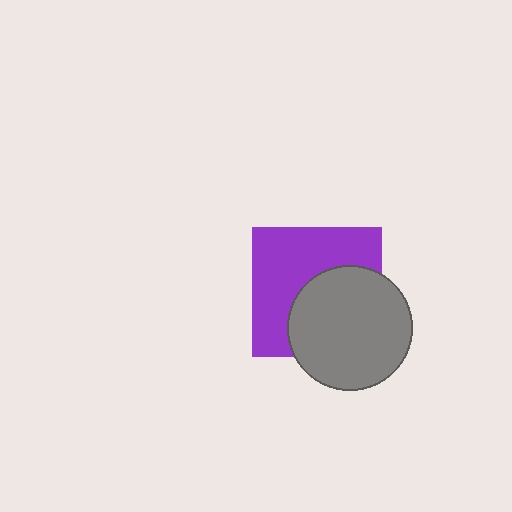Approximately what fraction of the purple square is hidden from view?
Roughly 46% of the purple square is hidden behind the gray circle.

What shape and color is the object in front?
The object in front is a gray circle.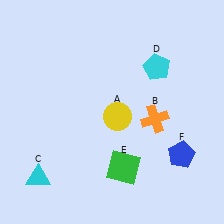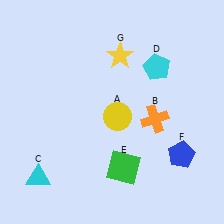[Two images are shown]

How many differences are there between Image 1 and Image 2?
There is 1 difference between the two images.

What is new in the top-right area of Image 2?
A yellow star (G) was added in the top-right area of Image 2.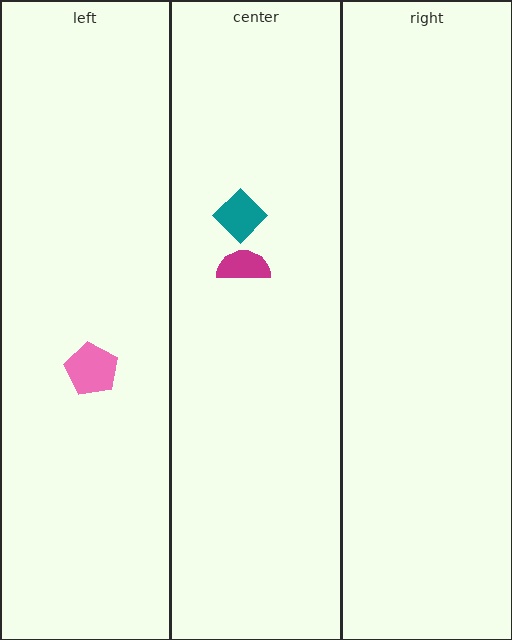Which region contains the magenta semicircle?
The center region.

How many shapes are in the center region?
2.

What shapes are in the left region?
The pink pentagon.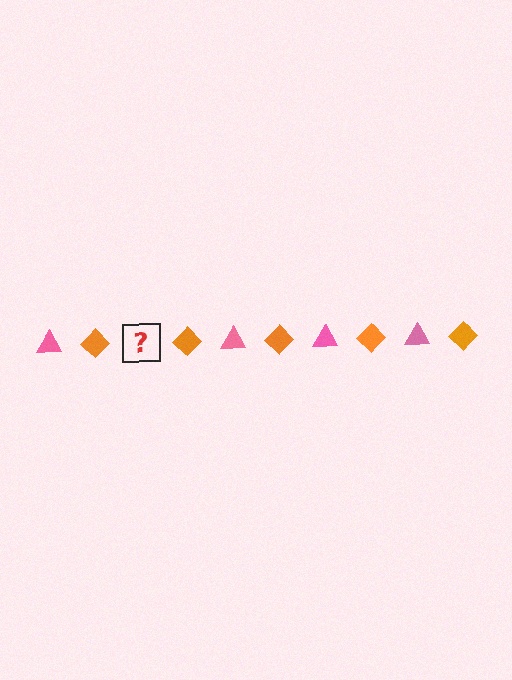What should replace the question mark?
The question mark should be replaced with a pink triangle.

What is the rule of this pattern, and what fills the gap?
The rule is that the pattern alternates between pink triangle and orange diamond. The gap should be filled with a pink triangle.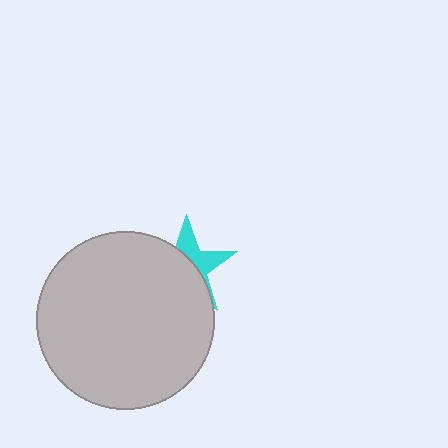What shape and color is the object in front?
The object in front is a light gray circle.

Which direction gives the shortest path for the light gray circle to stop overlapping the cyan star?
Moving toward the lower-left gives the shortest separation.